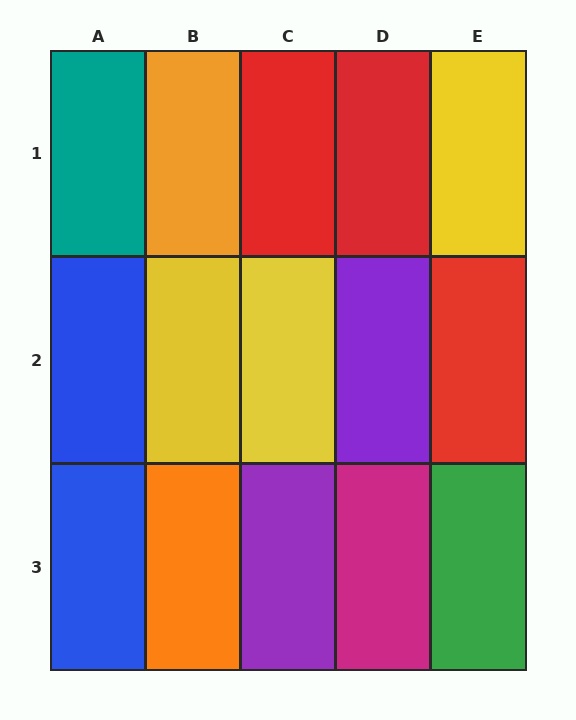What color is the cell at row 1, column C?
Red.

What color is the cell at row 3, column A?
Blue.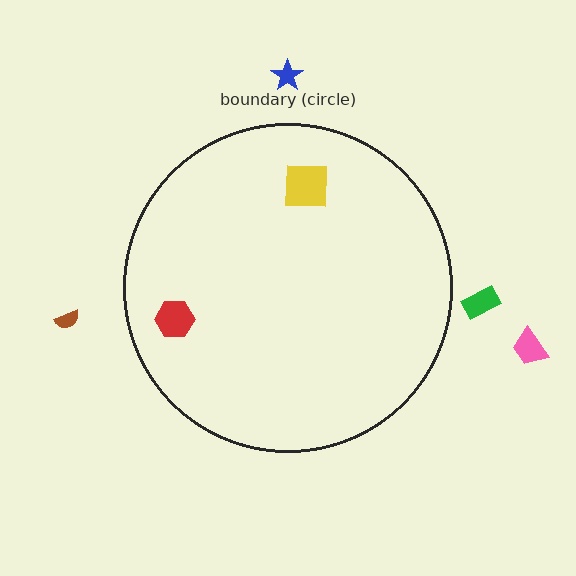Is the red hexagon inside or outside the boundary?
Inside.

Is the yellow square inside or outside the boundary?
Inside.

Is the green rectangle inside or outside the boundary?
Outside.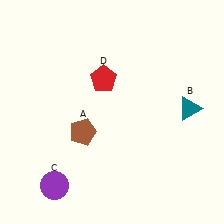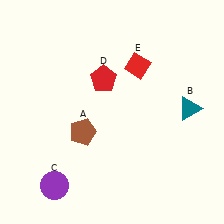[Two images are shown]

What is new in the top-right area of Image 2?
A red diamond (E) was added in the top-right area of Image 2.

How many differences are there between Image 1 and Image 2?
There is 1 difference between the two images.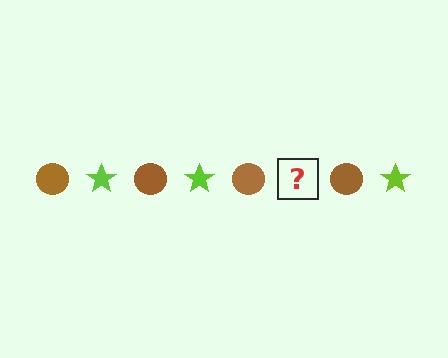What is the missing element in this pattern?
The missing element is a lime star.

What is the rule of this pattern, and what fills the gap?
The rule is that the pattern alternates between brown circle and lime star. The gap should be filled with a lime star.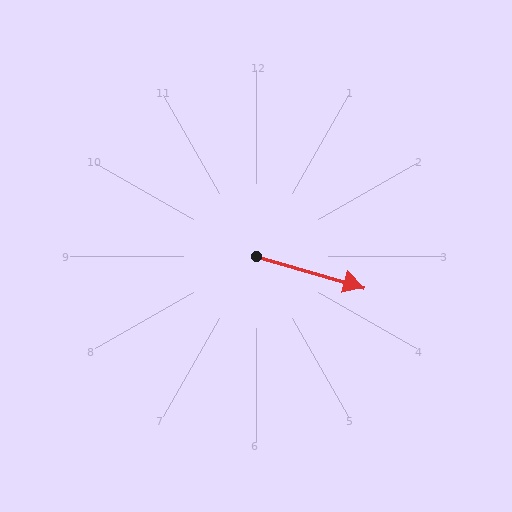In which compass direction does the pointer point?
East.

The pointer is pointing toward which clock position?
Roughly 4 o'clock.